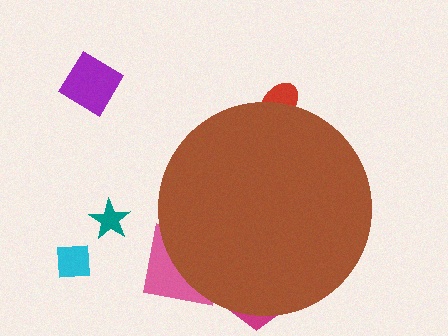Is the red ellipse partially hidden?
Yes, the red ellipse is partially hidden behind the brown circle.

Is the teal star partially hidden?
No, the teal star is fully visible.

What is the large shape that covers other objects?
A brown circle.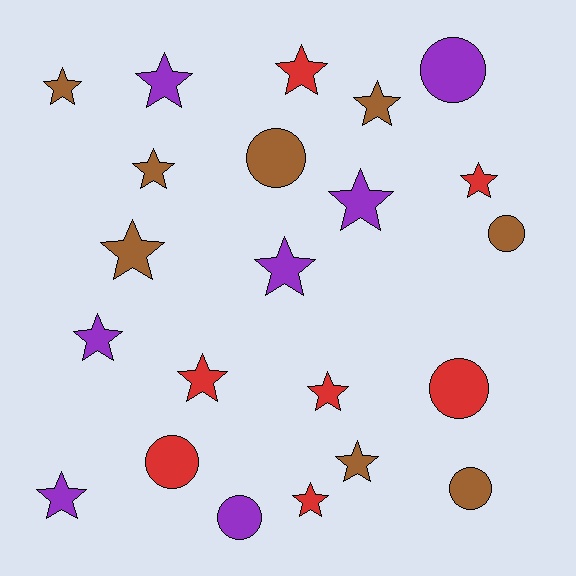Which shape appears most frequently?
Star, with 15 objects.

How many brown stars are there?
There are 5 brown stars.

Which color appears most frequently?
Brown, with 8 objects.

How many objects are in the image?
There are 22 objects.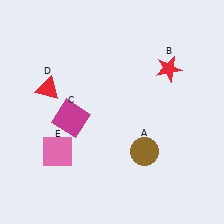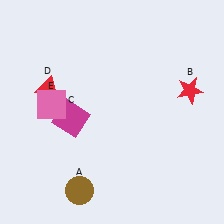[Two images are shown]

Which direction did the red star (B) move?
The red star (B) moved down.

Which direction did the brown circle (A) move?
The brown circle (A) moved left.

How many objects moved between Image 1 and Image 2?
3 objects moved between the two images.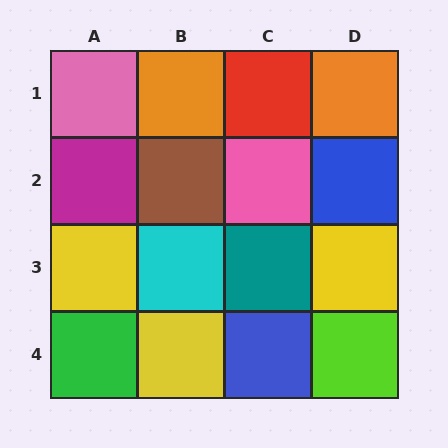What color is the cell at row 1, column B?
Orange.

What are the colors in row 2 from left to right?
Magenta, brown, pink, blue.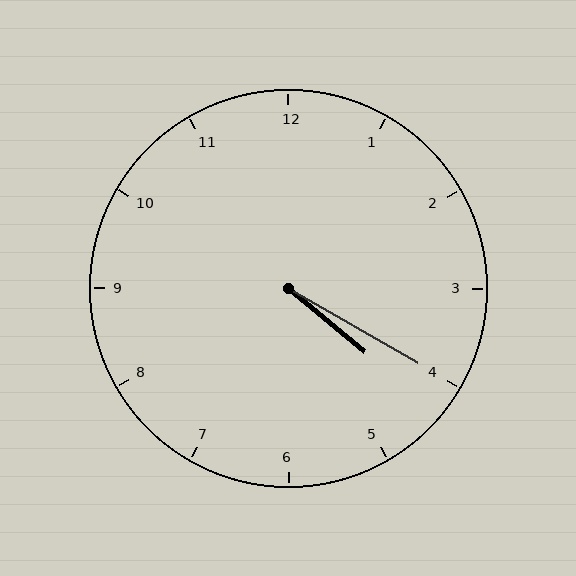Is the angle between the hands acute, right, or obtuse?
It is acute.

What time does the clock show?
4:20.